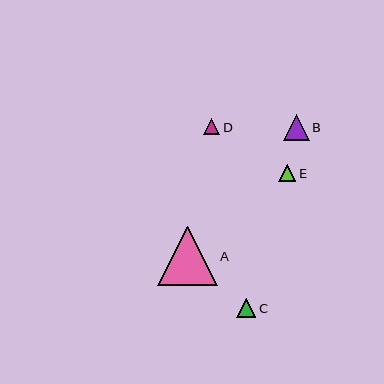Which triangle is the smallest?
Triangle D is the smallest with a size of approximately 16 pixels.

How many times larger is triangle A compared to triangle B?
Triangle A is approximately 2.3 times the size of triangle B.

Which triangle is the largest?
Triangle A is the largest with a size of approximately 60 pixels.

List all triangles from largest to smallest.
From largest to smallest: A, B, C, E, D.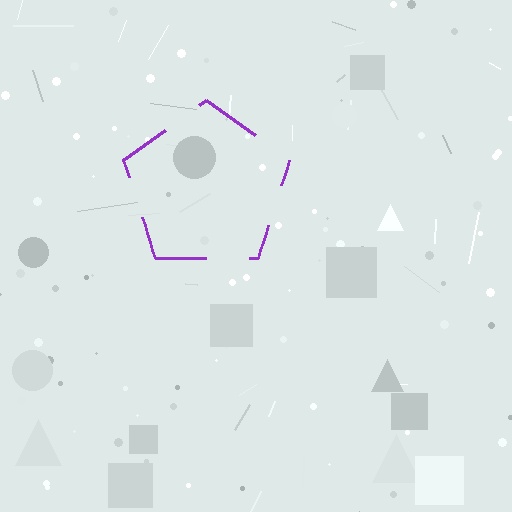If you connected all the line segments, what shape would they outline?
They would outline a pentagon.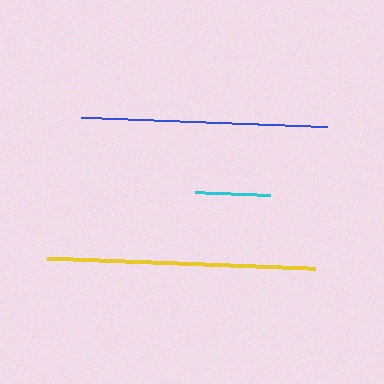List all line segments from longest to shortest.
From longest to shortest: yellow, blue, cyan.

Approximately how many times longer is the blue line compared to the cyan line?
The blue line is approximately 3.3 times the length of the cyan line.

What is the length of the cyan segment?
The cyan segment is approximately 75 pixels long.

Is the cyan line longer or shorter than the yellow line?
The yellow line is longer than the cyan line.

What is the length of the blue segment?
The blue segment is approximately 246 pixels long.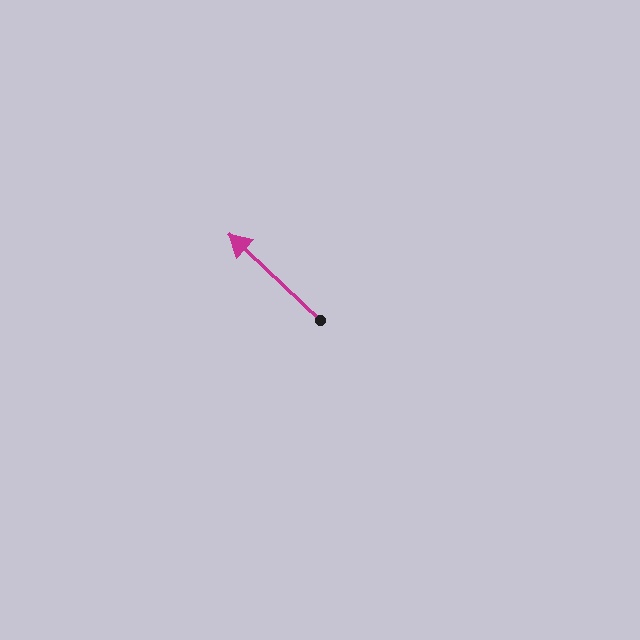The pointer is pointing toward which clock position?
Roughly 10 o'clock.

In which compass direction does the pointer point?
Northwest.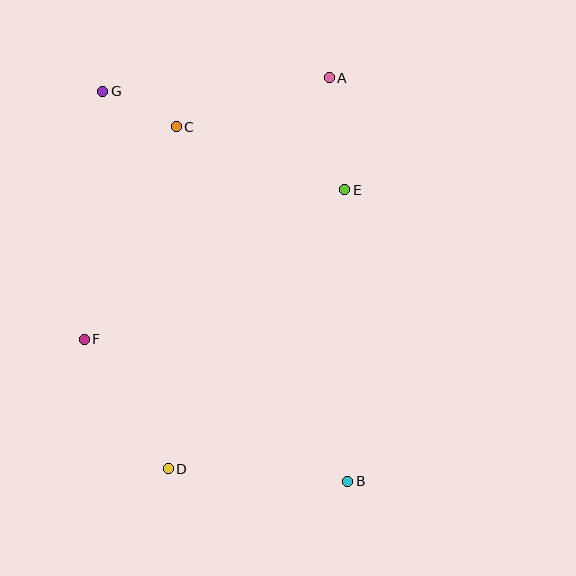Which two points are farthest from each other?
Points B and G are farthest from each other.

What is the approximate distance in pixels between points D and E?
The distance between D and E is approximately 330 pixels.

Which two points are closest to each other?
Points C and G are closest to each other.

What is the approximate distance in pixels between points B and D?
The distance between B and D is approximately 180 pixels.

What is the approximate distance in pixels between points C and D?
The distance between C and D is approximately 342 pixels.